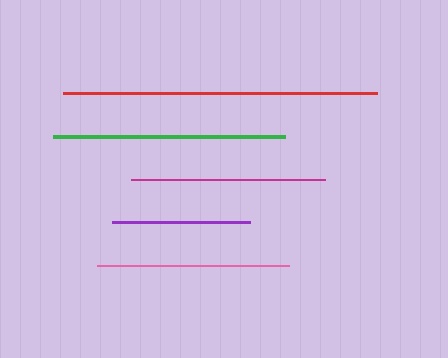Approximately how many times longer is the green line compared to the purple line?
The green line is approximately 1.7 times the length of the purple line.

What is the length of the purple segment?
The purple segment is approximately 139 pixels long.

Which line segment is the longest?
The red line is the longest at approximately 314 pixels.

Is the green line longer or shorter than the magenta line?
The green line is longer than the magenta line.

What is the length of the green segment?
The green segment is approximately 232 pixels long.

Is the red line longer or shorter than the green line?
The red line is longer than the green line.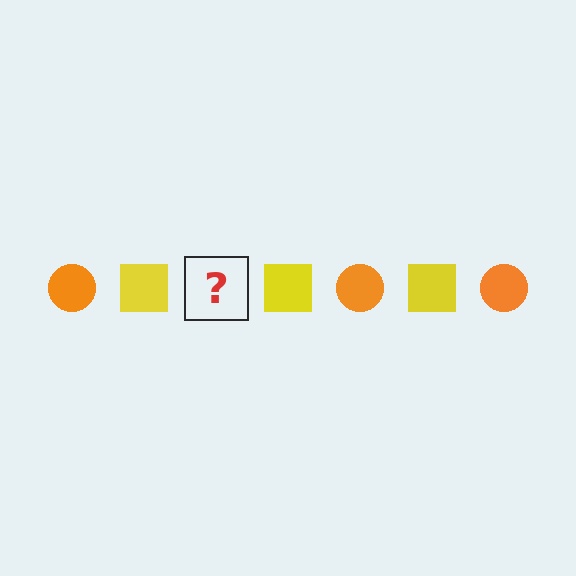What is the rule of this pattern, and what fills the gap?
The rule is that the pattern alternates between orange circle and yellow square. The gap should be filled with an orange circle.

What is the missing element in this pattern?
The missing element is an orange circle.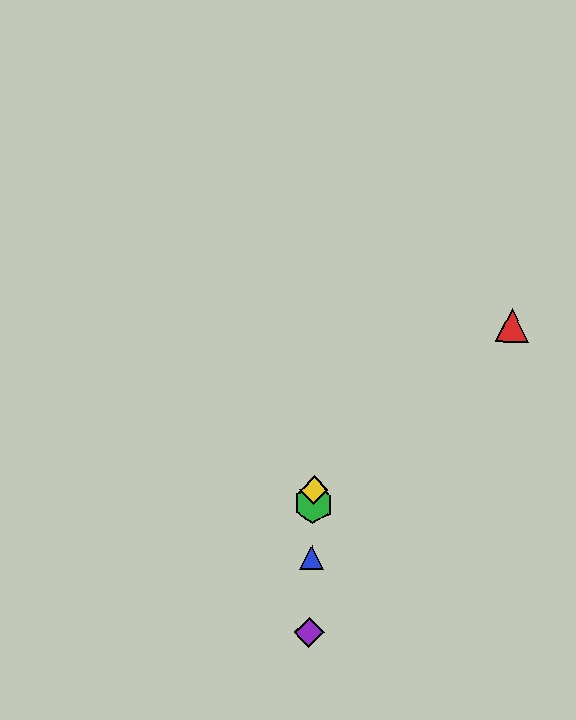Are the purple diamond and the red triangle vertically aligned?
No, the purple diamond is at x≈309 and the red triangle is at x≈512.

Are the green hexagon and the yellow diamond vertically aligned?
Yes, both are at x≈314.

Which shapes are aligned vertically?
The blue triangle, the green hexagon, the yellow diamond, the purple diamond are aligned vertically.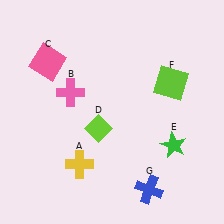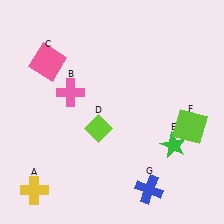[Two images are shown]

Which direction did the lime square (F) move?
The lime square (F) moved down.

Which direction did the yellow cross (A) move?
The yellow cross (A) moved left.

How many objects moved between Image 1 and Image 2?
2 objects moved between the two images.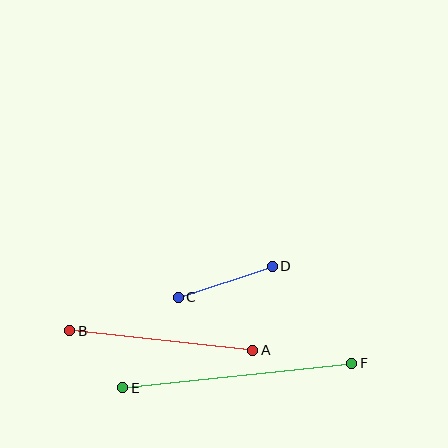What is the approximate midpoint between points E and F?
The midpoint is at approximately (237, 376) pixels.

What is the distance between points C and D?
The distance is approximately 99 pixels.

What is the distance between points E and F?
The distance is approximately 230 pixels.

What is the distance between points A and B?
The distance is approximately 184 pixels.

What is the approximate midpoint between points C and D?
The midpoint is at approximately (225, 282) pixels.